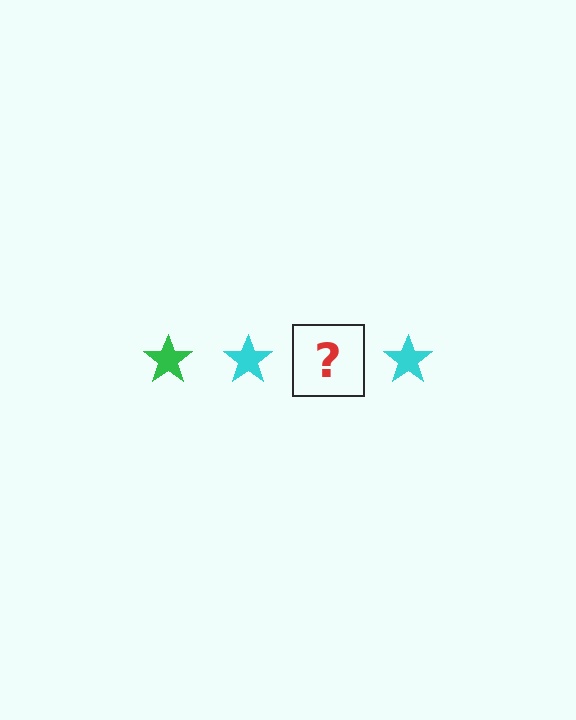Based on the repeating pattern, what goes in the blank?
The blank should be a green star.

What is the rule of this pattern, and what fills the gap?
The rule is that the pattern cycles through green, cyan stars. The gap should be filled with a green star.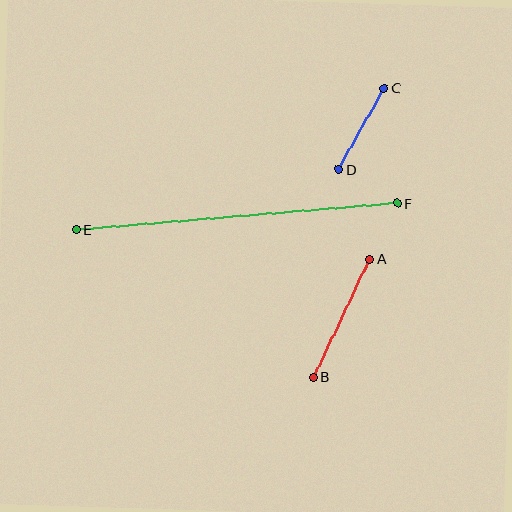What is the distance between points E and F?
The distance is approximately 322 pixels.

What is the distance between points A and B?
The distance is approximately 131 pixels.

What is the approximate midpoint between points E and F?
The midpoint is at approximately (237, 216) pixels.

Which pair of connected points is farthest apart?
Points E and F are farthest apart.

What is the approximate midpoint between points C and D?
The midpoint is at approximately (361, 129) pixels.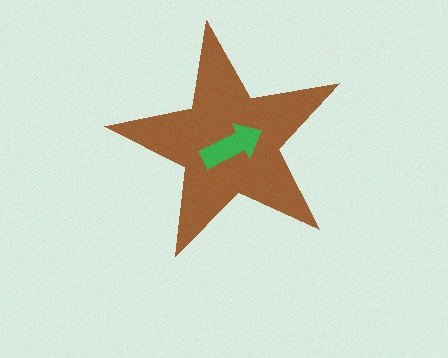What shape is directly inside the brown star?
The green arrow.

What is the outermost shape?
The brown star.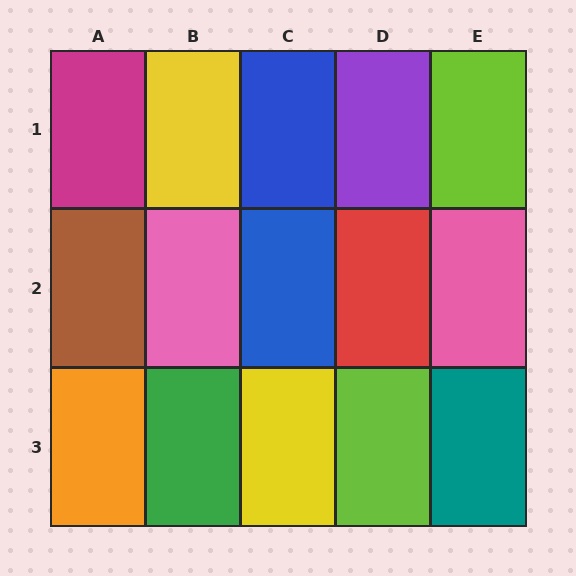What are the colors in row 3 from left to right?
Orange, green, yellow, lime, teal.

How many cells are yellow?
2 cells are yellow.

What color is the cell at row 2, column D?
Red.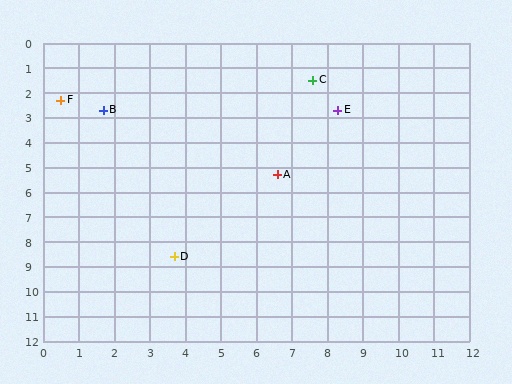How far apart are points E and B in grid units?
Points E and B are about 6.6 grid units apart.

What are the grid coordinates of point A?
Point A is at approximately (6.6, 5.3).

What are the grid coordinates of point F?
Point F is at approximately (0.5, 2.3).